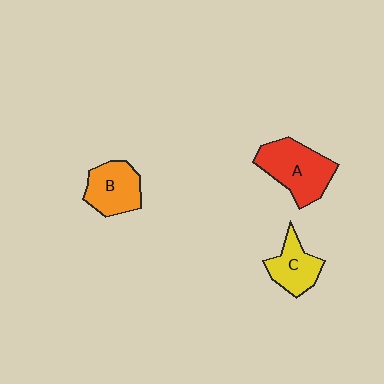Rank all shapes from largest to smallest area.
From largest to smallest: A (red), B (orange), C (yellow).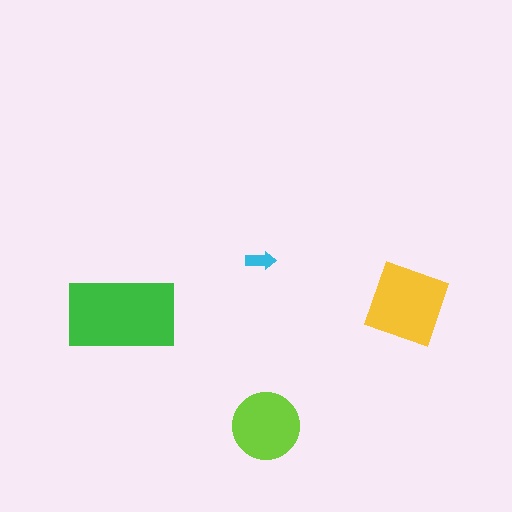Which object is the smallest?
The cyan arrow.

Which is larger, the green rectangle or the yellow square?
The green rectangle.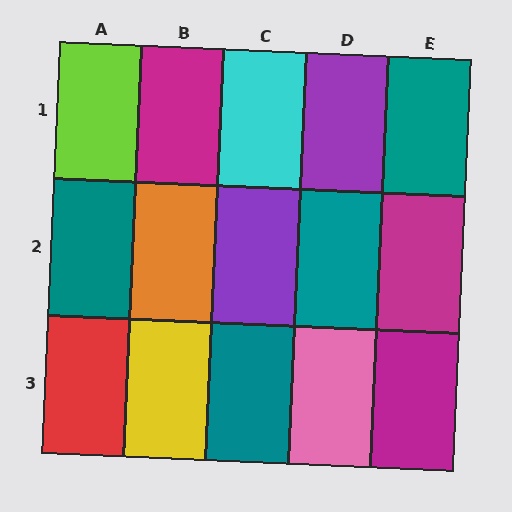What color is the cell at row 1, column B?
Magenta.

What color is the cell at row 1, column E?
Teal.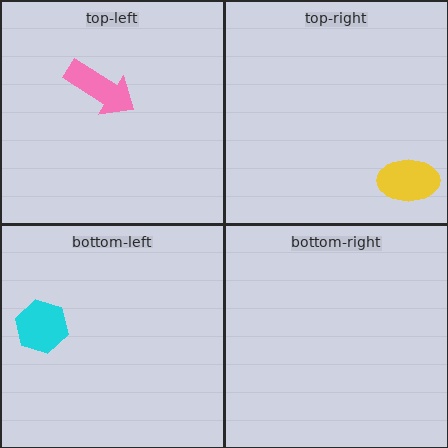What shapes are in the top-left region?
The pink arrow.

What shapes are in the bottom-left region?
The cyan hexagon.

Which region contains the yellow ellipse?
The top-right region.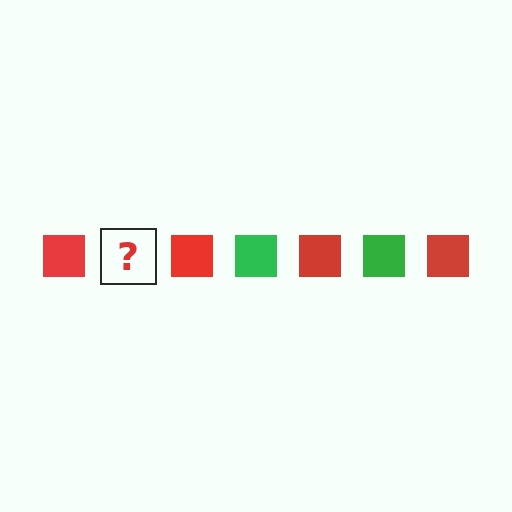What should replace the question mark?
The question mark should be replaced with a green square.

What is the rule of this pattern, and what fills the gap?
The rule is that the pattern cycles through red, green squares. The gap should be filled with a green square.